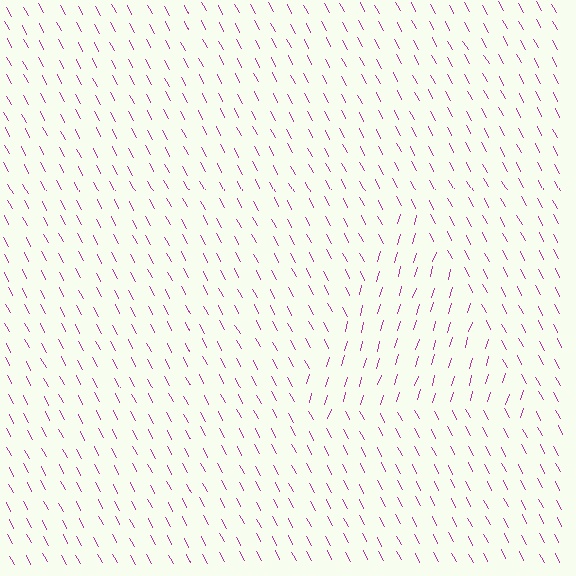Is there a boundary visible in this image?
Yes, there is a texture boundary formed by a change in line orientation.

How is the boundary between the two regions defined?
The boundary is defined purely by a change in line orientation (approximately 45 degrees difference). All lines are the same color and thickness.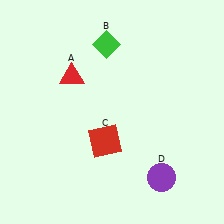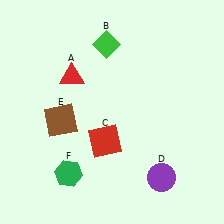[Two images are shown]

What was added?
A brown square (E), a green hexagon (F) were added in Image 2.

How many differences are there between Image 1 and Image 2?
There are 2 differences between the two images.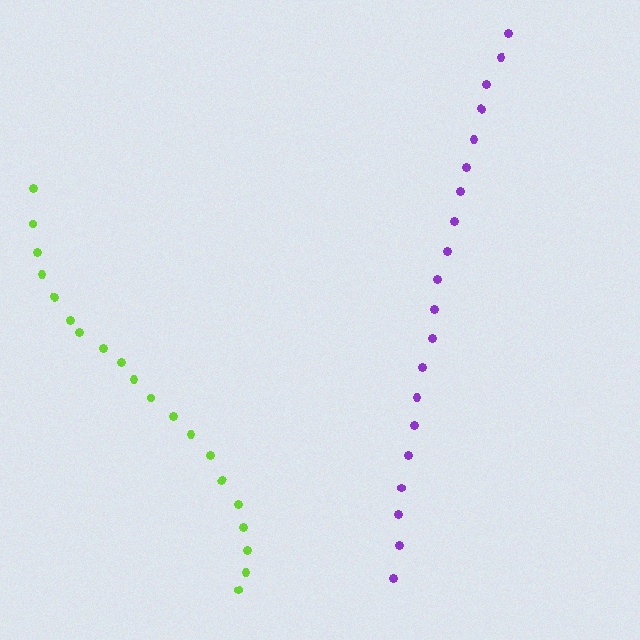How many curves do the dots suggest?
There are 2 distinct paths.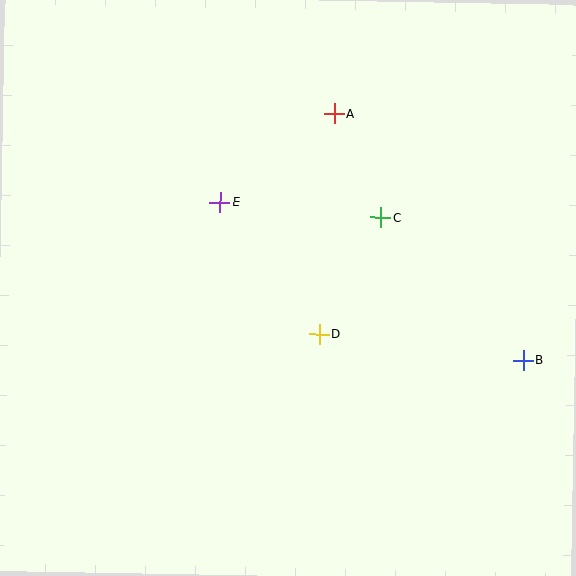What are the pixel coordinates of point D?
Point D is at (319, 334).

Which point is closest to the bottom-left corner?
Point D is closest to the bottom-left corner.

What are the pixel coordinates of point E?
Point E is at (220, 202).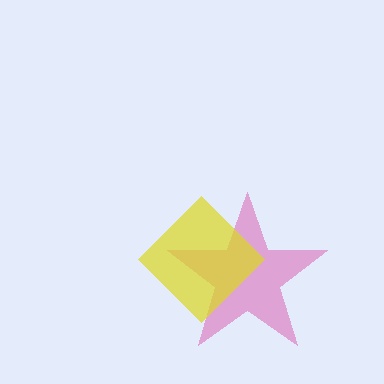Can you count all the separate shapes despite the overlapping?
Yes, there are 2 separate shapes.